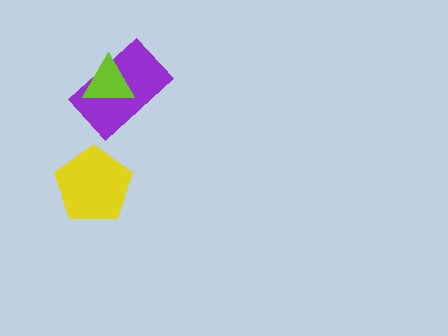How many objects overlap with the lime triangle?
1 object overlaps with the lime triangle.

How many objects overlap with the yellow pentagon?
0 objects overlap with the yellow pentagon.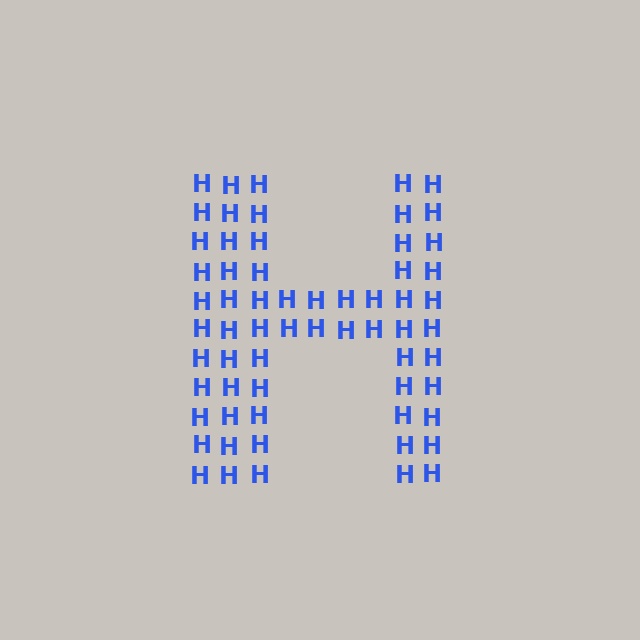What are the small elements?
The small elements are letter H's.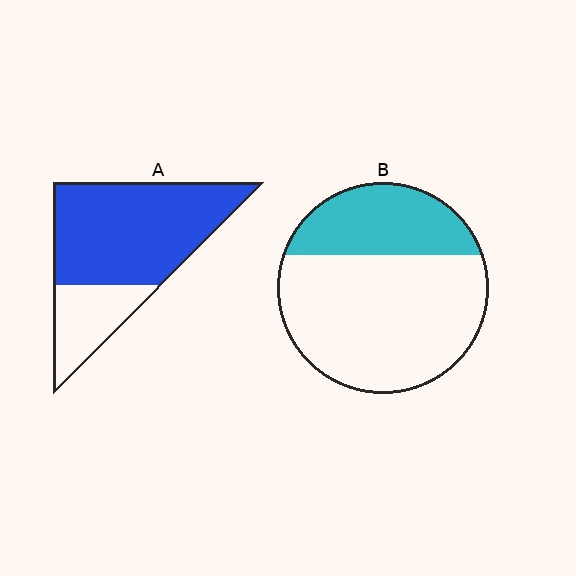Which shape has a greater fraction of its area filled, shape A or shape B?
Shape A.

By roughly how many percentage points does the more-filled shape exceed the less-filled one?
By roughly 45 percentage points (A over B).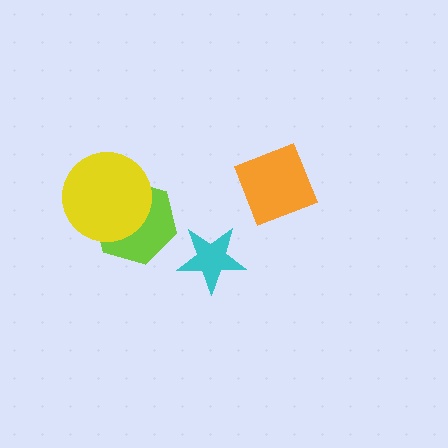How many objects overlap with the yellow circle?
1 object overlaps with the yellow circle.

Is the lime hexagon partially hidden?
Yes, it is partially covered by another shape.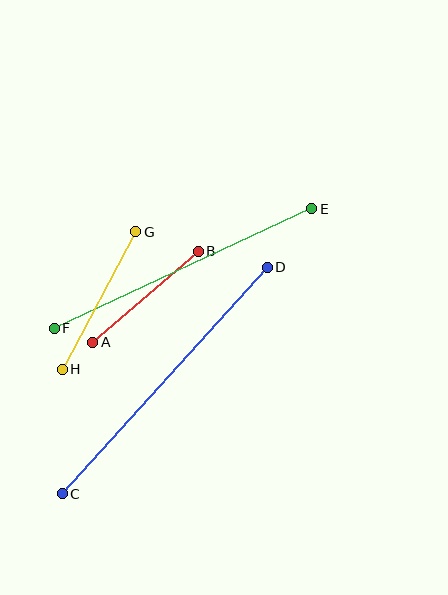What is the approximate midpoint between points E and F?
The midpoint is at approximately (183, 268) pixels.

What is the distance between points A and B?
The distance is approximately 139 pixels.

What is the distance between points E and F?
The distance is approximately 284 pixels.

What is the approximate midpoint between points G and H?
The midpoint is at approximately (99, 301) pixels.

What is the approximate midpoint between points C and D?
The midpoint is at approximately (165, 381) pixels.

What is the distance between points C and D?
The distance is approximately 305 pixels.